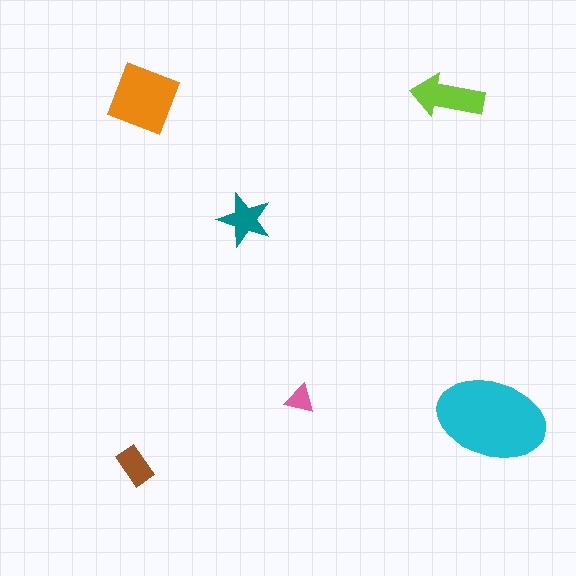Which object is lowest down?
The brown rectangle is bottommost.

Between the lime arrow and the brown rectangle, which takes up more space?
The lime arrow.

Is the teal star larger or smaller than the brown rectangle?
Larger.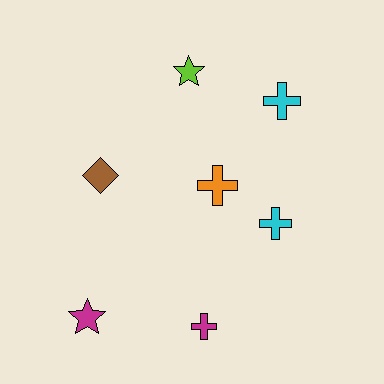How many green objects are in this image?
There are no green objects.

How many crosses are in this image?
There are 4 crosses.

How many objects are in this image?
There are 7 objects.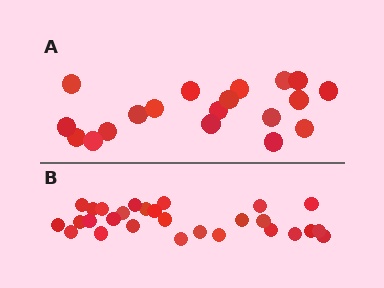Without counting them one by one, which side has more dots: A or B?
Region B (the bottom region) has more dots.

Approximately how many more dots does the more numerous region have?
Region B has roughly 8 or so more dots than region A.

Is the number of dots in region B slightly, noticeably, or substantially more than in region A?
Region B has substantially more. The ratio is roughly 1.5 to 1.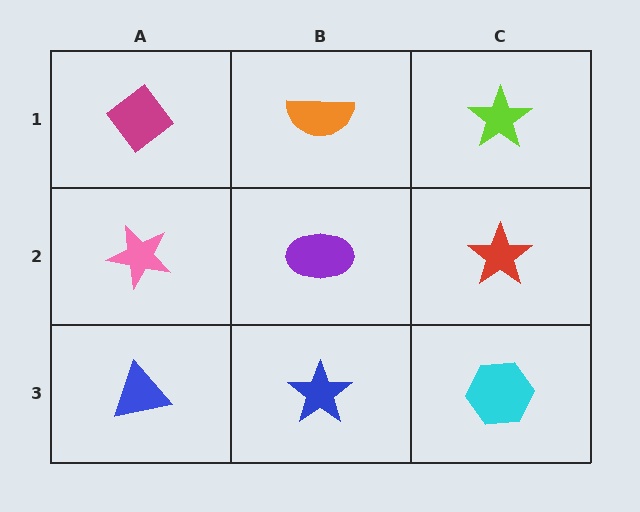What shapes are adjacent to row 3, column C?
A red star (row 2, column C), a blue star (row 3, column B).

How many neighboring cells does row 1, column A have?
2.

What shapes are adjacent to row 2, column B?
An orange semicircle (row 1, column B), a blue star (row 3, column B), a pink star (row 2, column A), a red star (row 2, column C).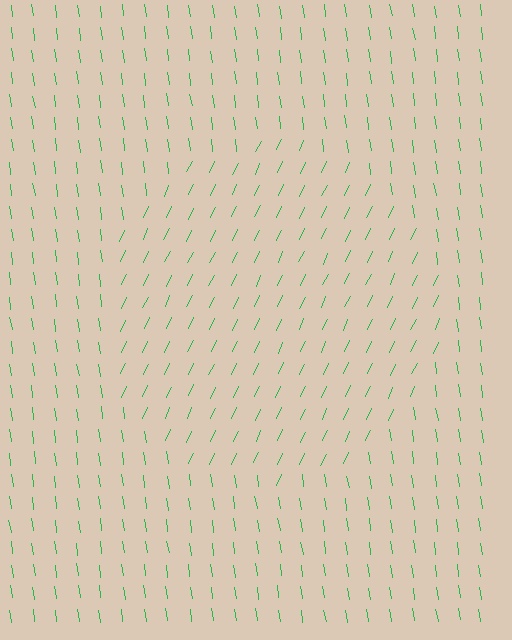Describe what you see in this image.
The image is filled with small green line segments. A circle region in the image has lines oriented differently from the surrounding lines, creating a visible texture boundary.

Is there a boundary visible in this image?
Yes, there is a texture boundary formed by a change in line orientation.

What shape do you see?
I see a circle.